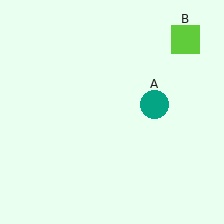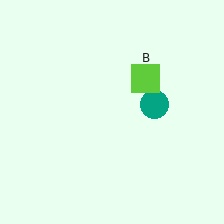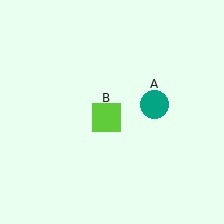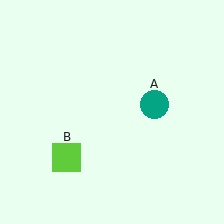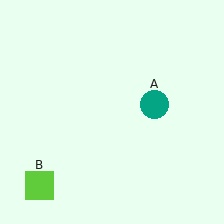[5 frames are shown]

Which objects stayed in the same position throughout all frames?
Teal circle (object A) remained stationary.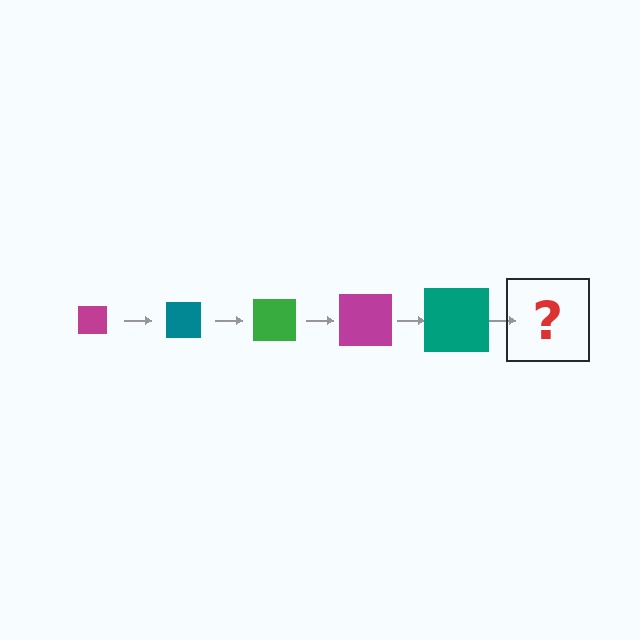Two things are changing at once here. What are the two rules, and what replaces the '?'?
The two rules are that the square grows larger each step and the color cycles through magenta, teal, and green. The '?' should be a green square, larger than the previous one.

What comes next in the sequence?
The next element should be a green square, larger than the previous one.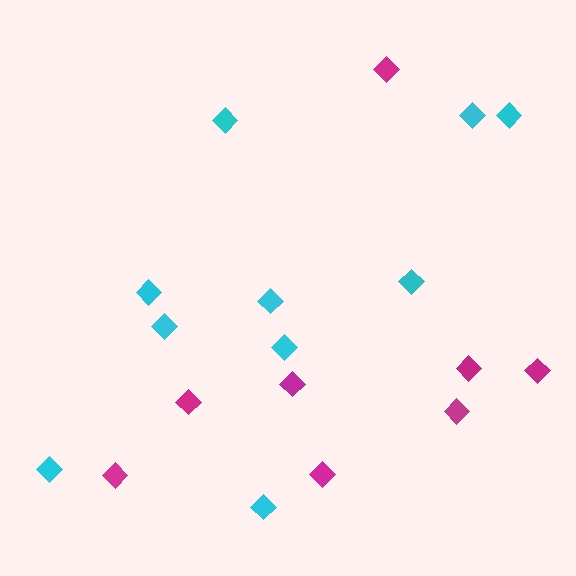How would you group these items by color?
There are 2 groups: one group of magenta diamonds (8) and one group of cyan diamonds (10).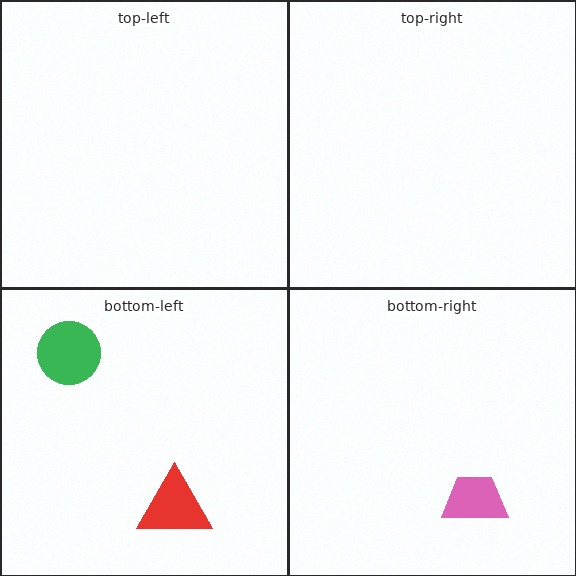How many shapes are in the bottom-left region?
2.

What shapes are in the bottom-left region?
The red triangle, the green circle.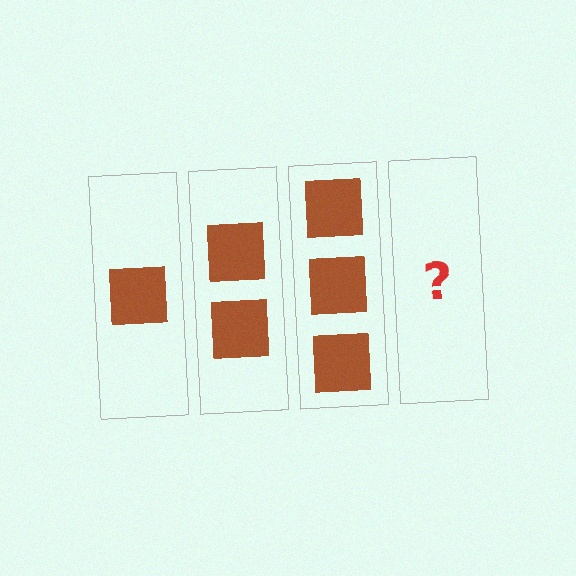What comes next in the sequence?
The next element should be 4 squares.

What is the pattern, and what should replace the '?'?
The pattern is that each step adds one more square. The '?' should be 4 squares.